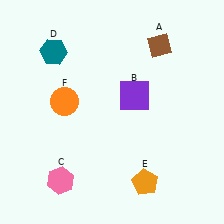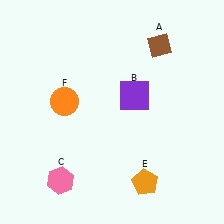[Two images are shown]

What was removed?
The teal hexagon (D) was removed in Image 2.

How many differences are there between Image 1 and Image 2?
There is 1 difference between the two images.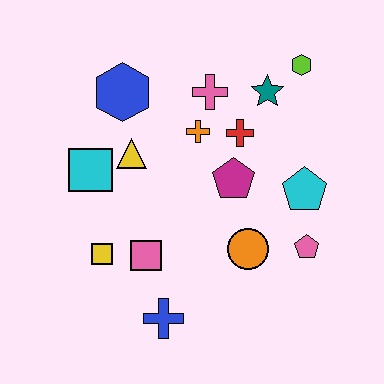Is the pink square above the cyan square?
No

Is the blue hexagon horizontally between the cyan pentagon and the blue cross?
No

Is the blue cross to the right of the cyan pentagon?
No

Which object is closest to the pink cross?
The orange cross is closest to the pink cross.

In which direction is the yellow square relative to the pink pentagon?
The yellow square is to the left of the pink pentagon.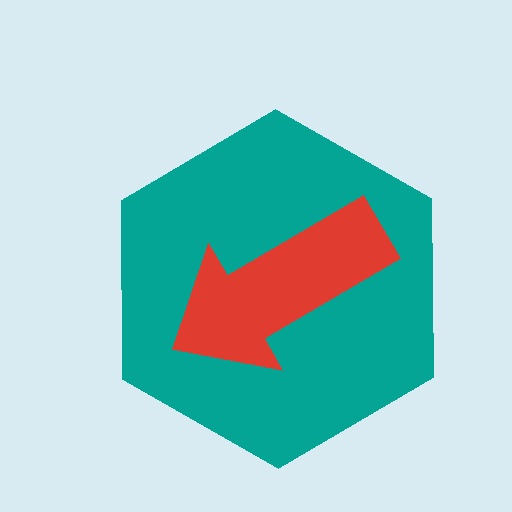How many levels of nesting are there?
2.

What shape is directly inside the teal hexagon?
The red arrow.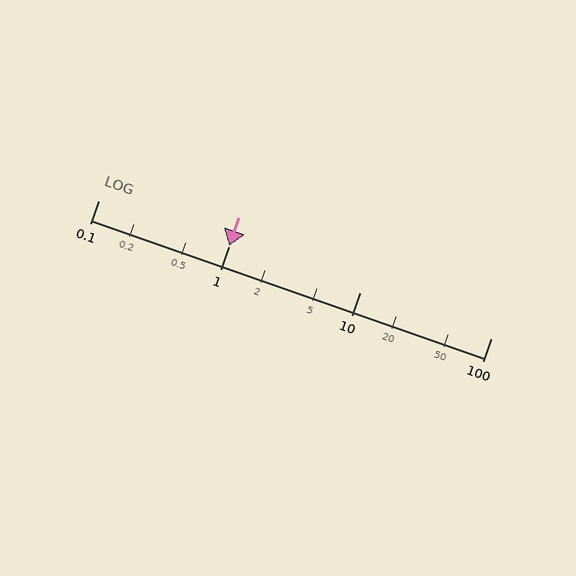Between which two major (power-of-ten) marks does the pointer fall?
The pointer is between 1 and 10.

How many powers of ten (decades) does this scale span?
The scale spans 3 decades, from 0.1 to 100.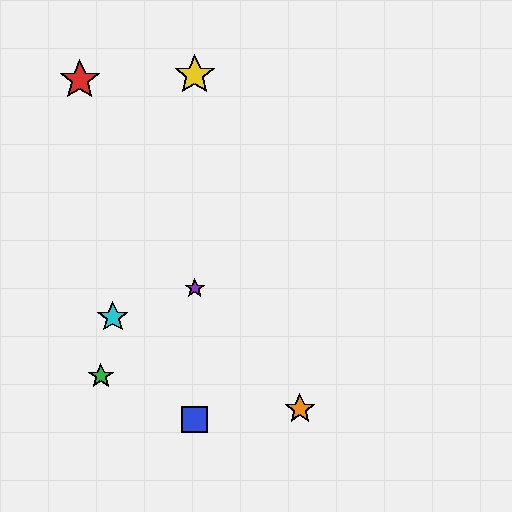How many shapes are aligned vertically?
3 shapes (the blue square, the yellow star, the purple star) are aligned vertically.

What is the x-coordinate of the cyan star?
The cyan star is at x≈113.